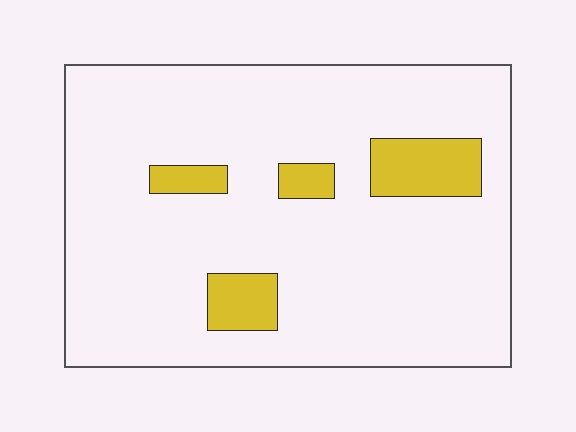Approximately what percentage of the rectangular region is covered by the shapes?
Approximately 10%.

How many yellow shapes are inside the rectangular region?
4.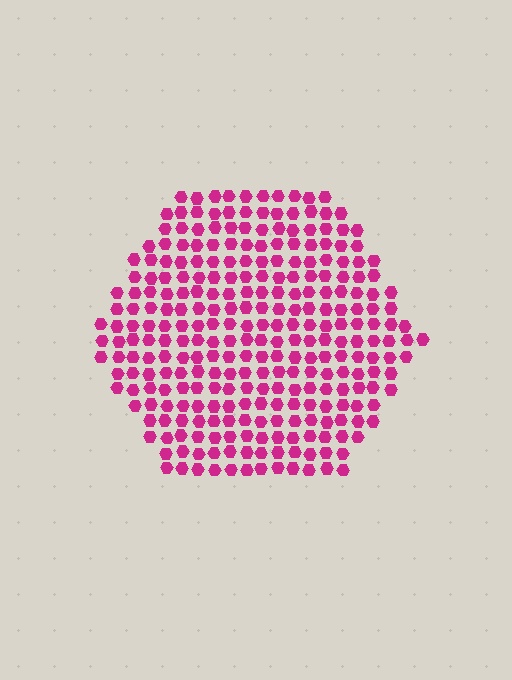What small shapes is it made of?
It is made of small hexagons.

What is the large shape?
The large shape is a hexagon.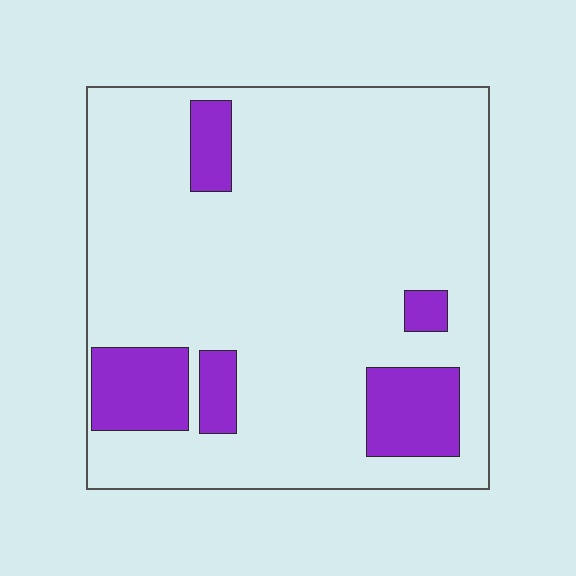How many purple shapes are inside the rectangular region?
5.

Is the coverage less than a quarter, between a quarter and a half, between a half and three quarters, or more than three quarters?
Less than a quarter.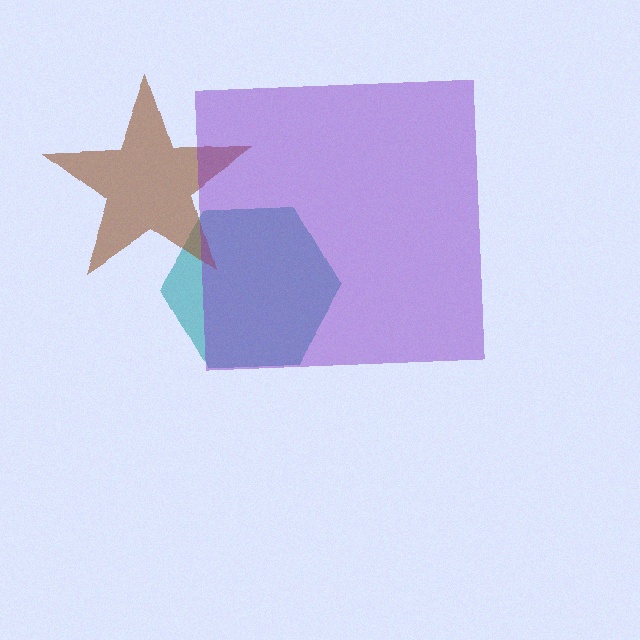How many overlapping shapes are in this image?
There are 3 overlapping shapes in the image.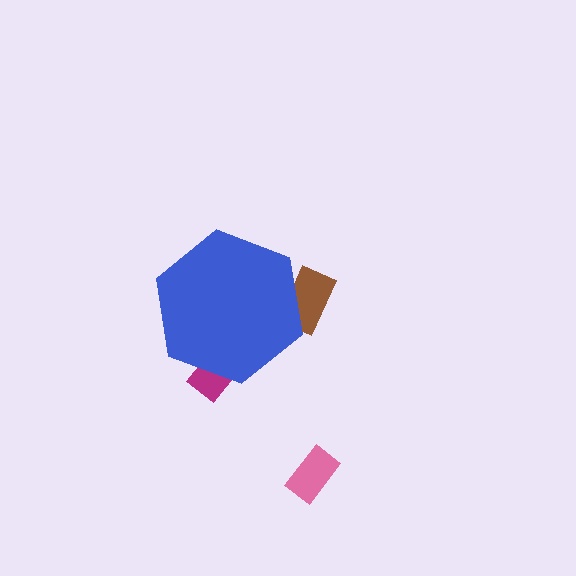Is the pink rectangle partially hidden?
No, the pink rectangle is fully visible.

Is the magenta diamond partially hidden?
Yes, the magenta diamond is partially hidden behind the blue hexagon.